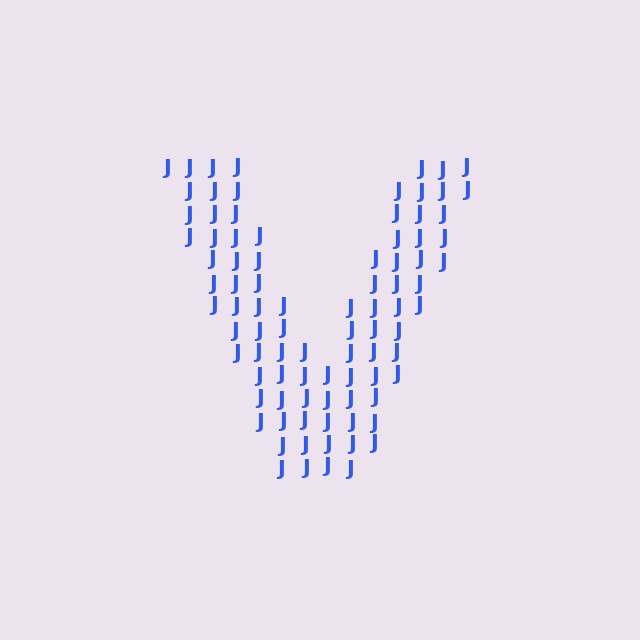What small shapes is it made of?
It is made of small letter J's.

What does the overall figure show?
The overall figure shows the letter V.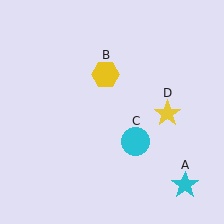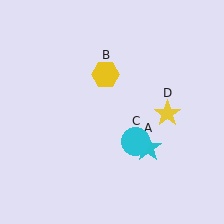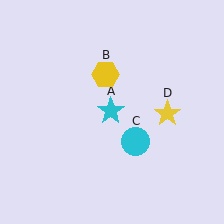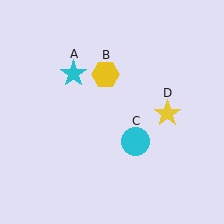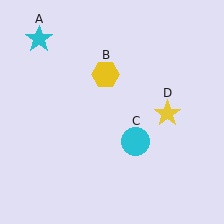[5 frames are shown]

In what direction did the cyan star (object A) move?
The cyan star (object A) moved up and to the left.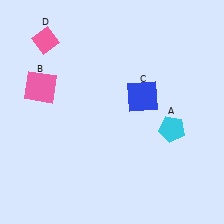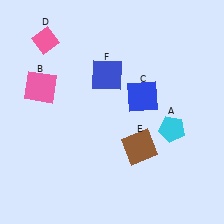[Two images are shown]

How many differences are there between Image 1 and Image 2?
There are 2 differences between the two images.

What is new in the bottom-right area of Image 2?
A brown square (E) was added in the bottom-right area of Image 2.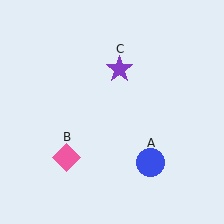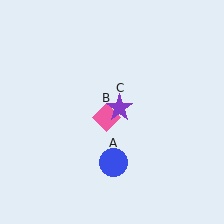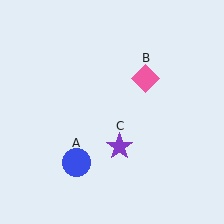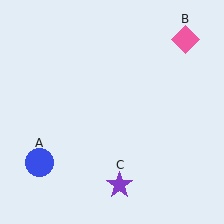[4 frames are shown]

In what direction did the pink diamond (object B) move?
The pink diamond (object B) moved up and to the right.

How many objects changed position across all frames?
3 objects changed position: blue circle (object A), pink diamond (object B), purple star (object C).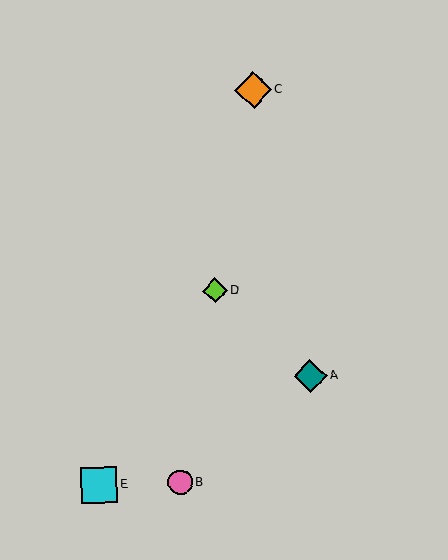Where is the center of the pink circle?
The center of the pink circle is at (180, 482).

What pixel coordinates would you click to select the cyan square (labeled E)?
Click at (99, 485) to select the cyan square E.